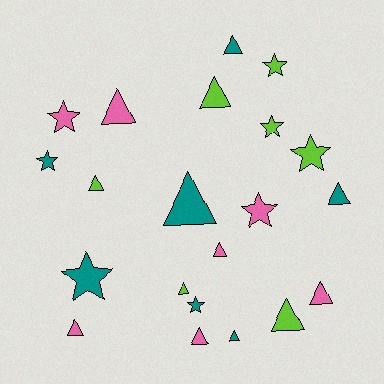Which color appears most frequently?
Lime, with 7 objects.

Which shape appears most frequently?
Triangle, with 13 objects.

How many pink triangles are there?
There are 5 pink triangles.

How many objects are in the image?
There are 21 objects.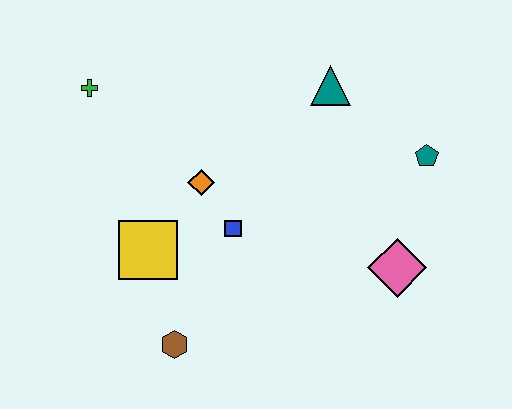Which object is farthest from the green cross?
The pink diamond is farthest from the green cross.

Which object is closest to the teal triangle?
The teal pentagon is closest to the teal triangle.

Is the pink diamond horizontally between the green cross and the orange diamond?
No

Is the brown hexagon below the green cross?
Yes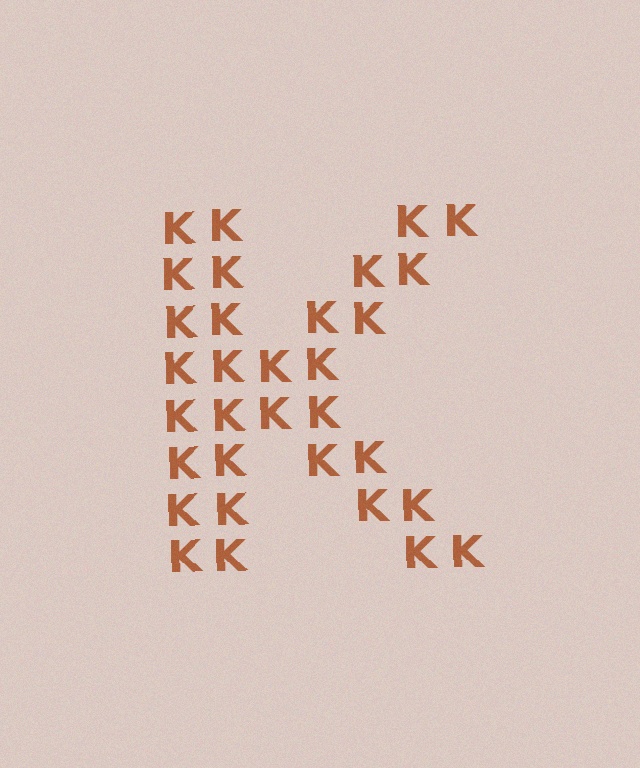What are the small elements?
The small elements are letter K's.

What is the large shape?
The large shape is the letter K.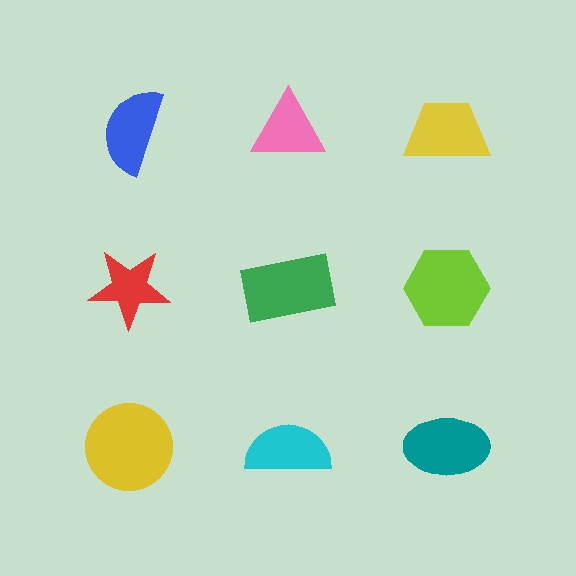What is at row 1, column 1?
A blue semicircle.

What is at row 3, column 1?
A yellow circle.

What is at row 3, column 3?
A teal ellipse.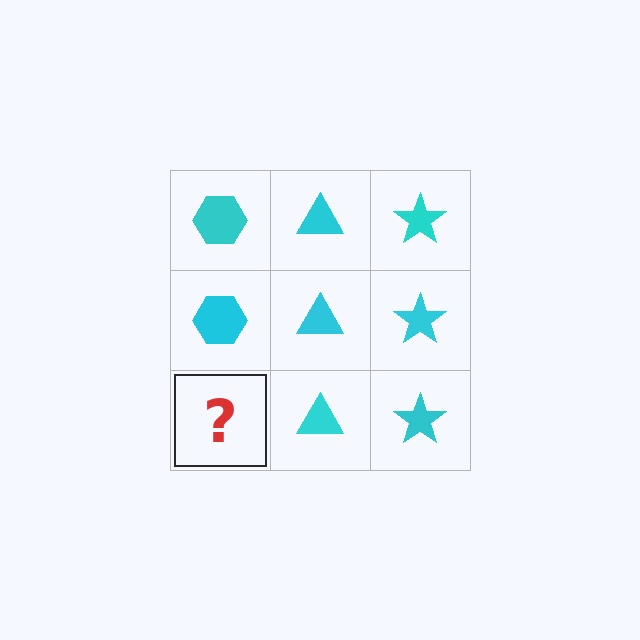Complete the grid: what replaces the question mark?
The question mark should be replaced with a cyan hexagon.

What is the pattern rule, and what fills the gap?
The rule is that each column has a consistent shape. The gap should be filled with a cyan hexagon.